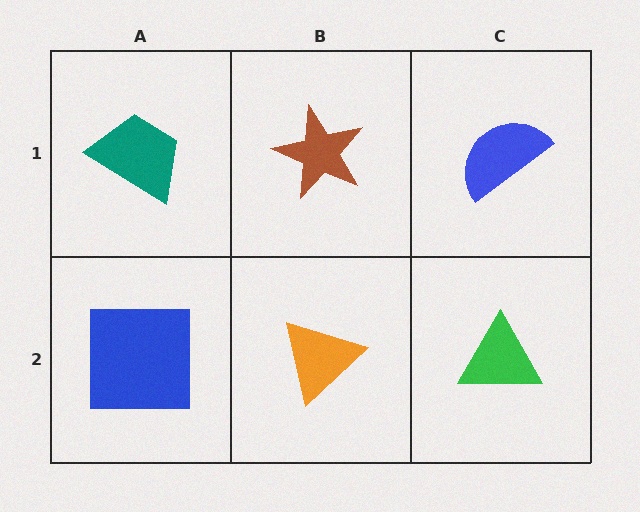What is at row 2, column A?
A blue square.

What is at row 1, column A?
A teal trapezoid.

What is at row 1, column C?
A blue semicircle.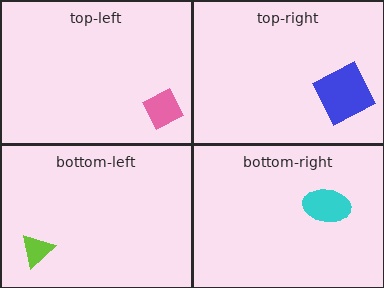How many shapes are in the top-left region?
1.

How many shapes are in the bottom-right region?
1.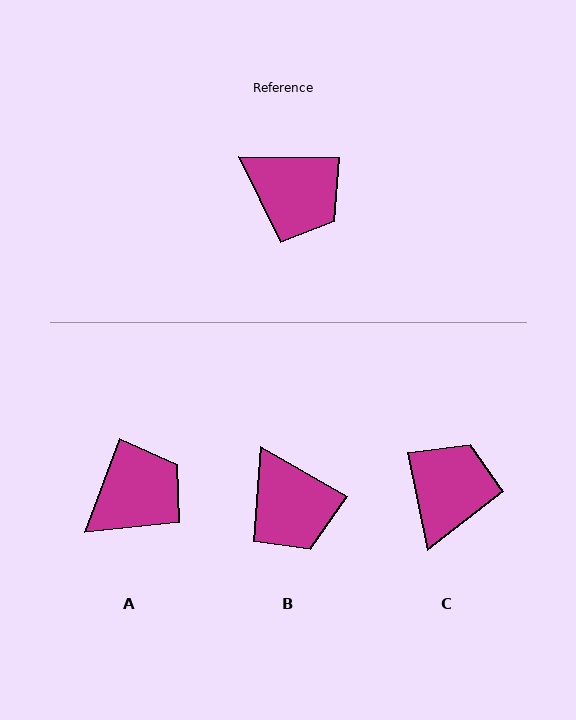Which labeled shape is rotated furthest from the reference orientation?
C, about 102 degrees away.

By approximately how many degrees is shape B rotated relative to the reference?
Approximately 30 degrees clockwise.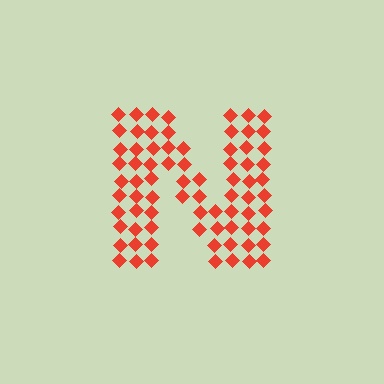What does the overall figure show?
The overall figure shows the letter N.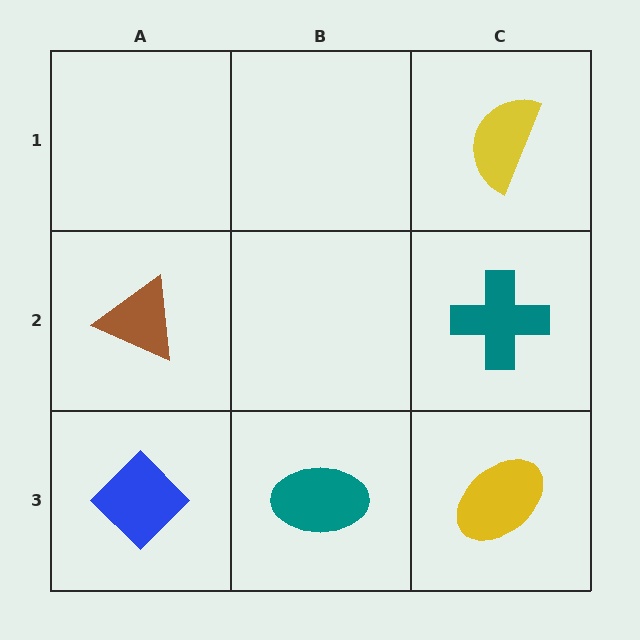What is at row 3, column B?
A teal ellipse.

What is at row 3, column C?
A yellow ellipse.